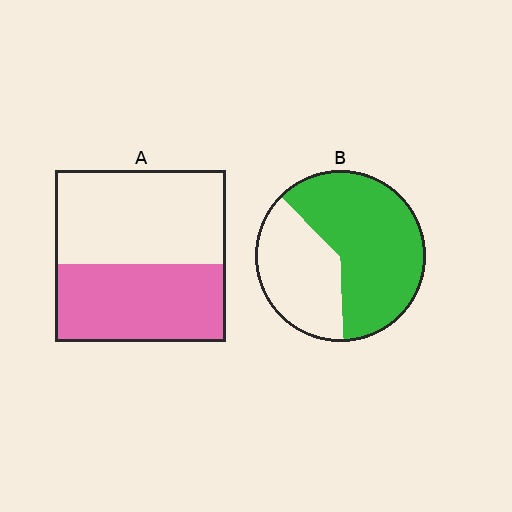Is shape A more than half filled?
No.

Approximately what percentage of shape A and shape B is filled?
A is approximately 45% and B is approximately 60%.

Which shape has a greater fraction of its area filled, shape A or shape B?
Shape B.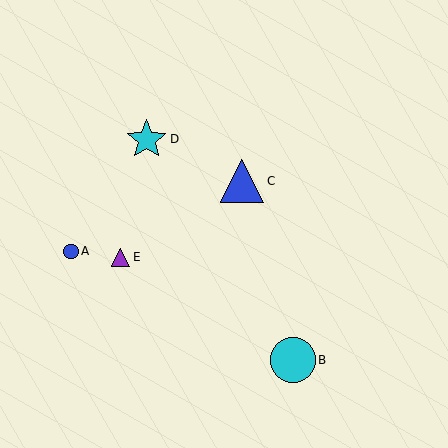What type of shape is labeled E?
Shape E is a purple triangle.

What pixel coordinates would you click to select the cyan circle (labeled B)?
Click at (293, 360) to select the cyan circle B.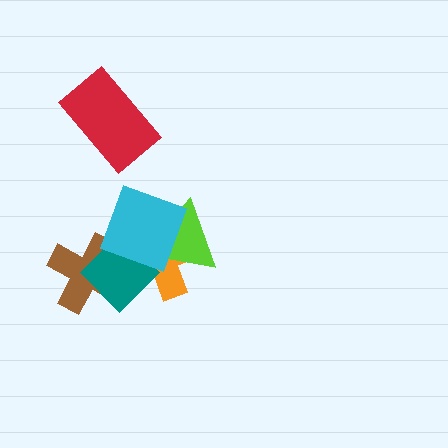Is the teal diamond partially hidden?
Yes, it is partially covered by another shape.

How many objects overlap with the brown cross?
2 objects overlap with the brown cross.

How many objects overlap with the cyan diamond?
4 objects overlap with the cyan diamond.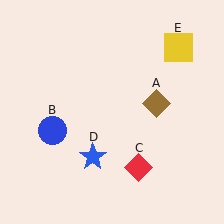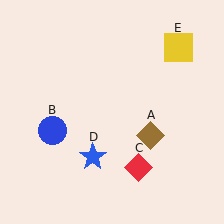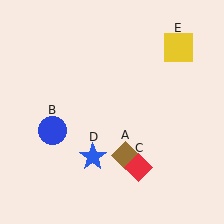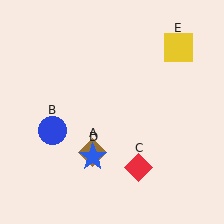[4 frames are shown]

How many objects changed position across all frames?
1 object changed position: brown diamond (object A).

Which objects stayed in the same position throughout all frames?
Blue circle (object B) and red diamond (object C) and blue star (object D) and yellow square (object E) remained stationary.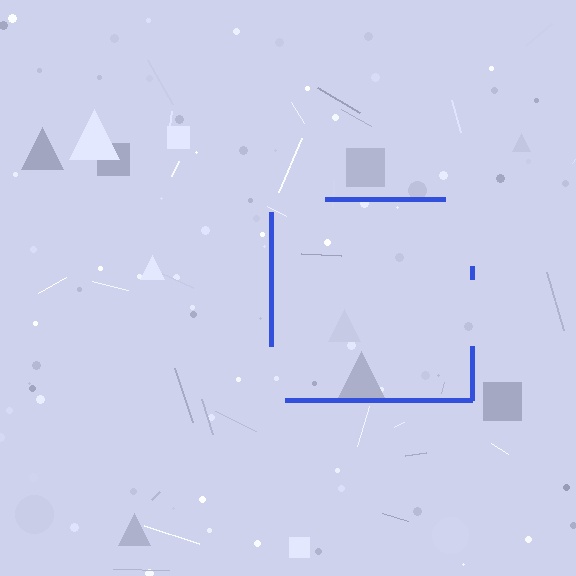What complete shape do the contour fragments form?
The contour fragments form a square.